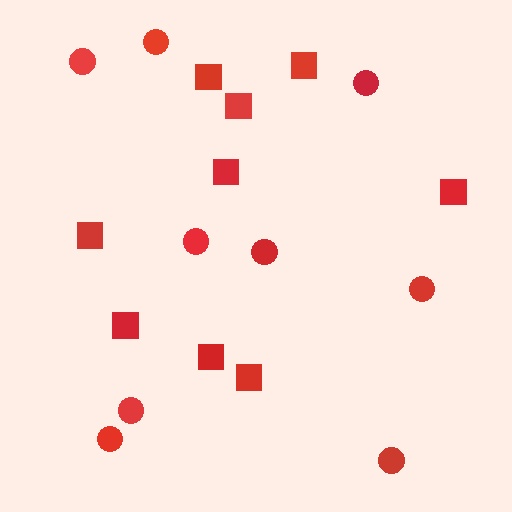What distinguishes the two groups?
There are 2 groups: one group of squares (9) and one group of circles (9).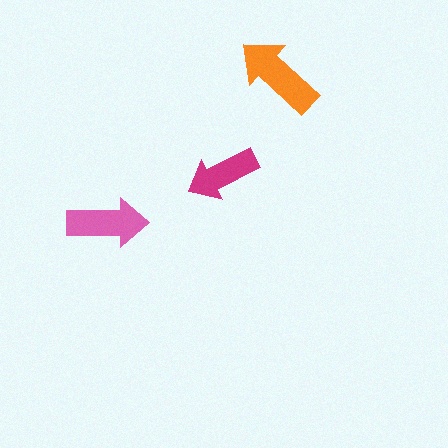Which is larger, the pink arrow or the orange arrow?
The orange one.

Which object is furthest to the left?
The pink arrow is leftmost.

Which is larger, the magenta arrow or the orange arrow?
The orange one.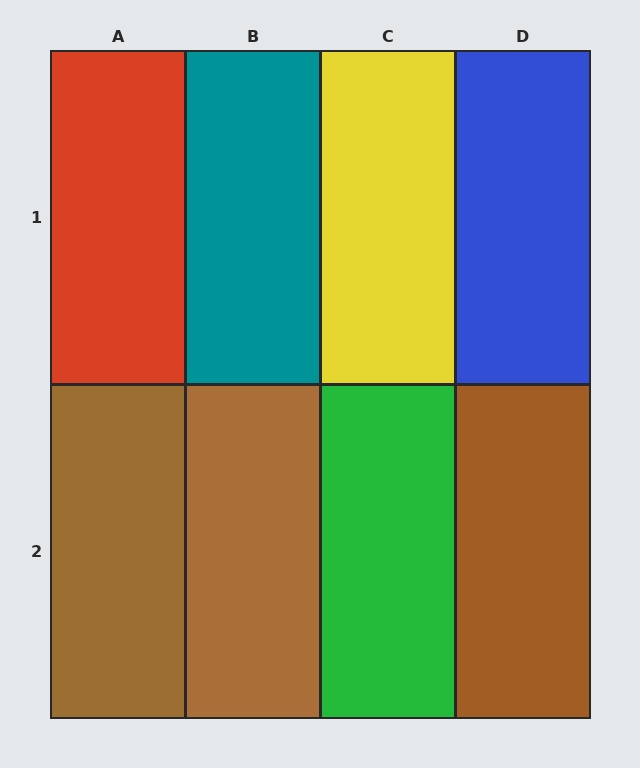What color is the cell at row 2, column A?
Brown.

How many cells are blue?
1 cell is blue.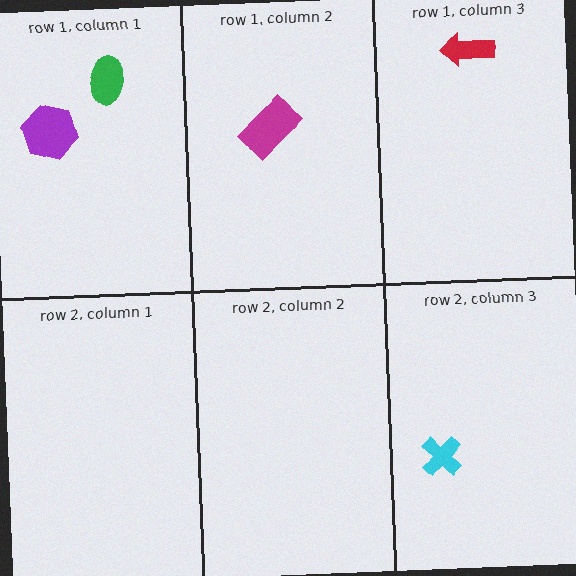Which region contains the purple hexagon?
The row 1, column 1 region.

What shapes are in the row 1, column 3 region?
The red arrow.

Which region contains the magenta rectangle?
The row 1, column 2 region.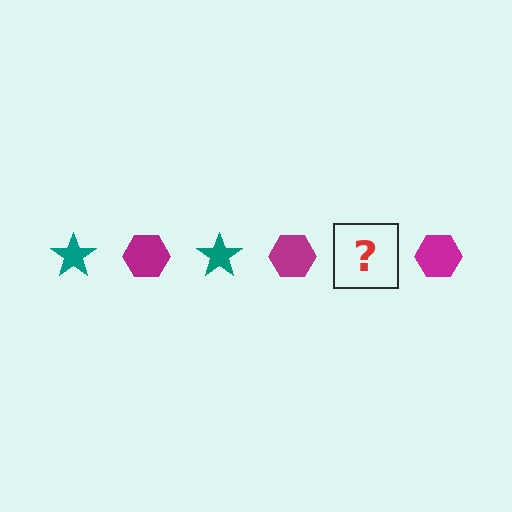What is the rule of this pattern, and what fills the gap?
The rule is that the pattern alternates between teal star and magenta hexagon. The gap should be filled with a teal star.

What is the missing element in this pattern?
The missing element is a teal star.